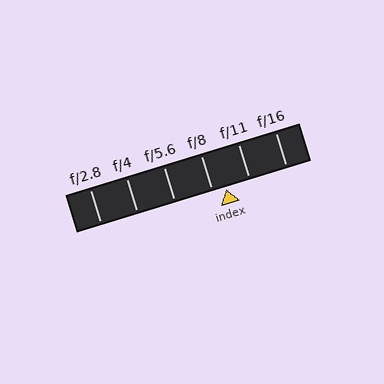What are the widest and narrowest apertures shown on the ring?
The widest aperture shown is f/2.8 and the narrowest is f/16.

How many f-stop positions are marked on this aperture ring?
There are 6 f-stop positions marked.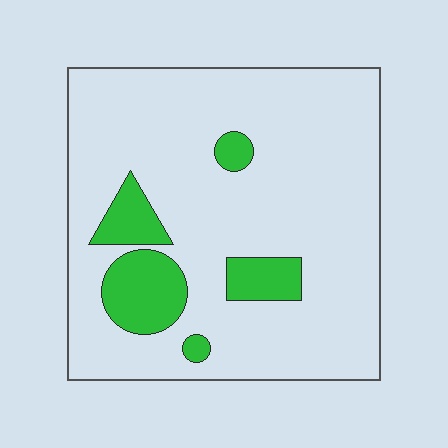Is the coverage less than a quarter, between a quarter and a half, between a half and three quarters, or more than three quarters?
Less than a quarter.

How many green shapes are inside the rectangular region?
5.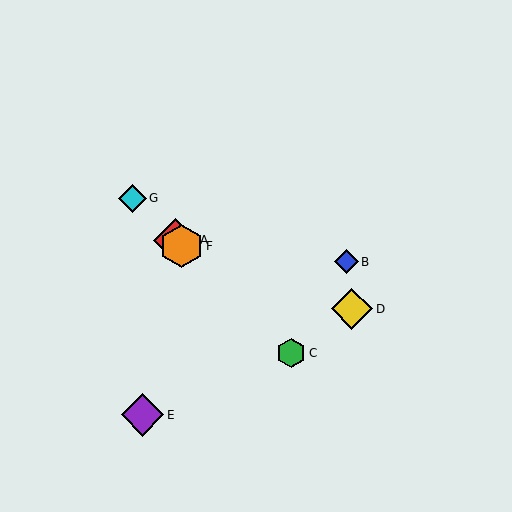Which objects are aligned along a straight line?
Objects A, C, F, G are aligned along a straight line.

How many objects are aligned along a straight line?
4 objects (A, C, F, G) are aligned along a straight line.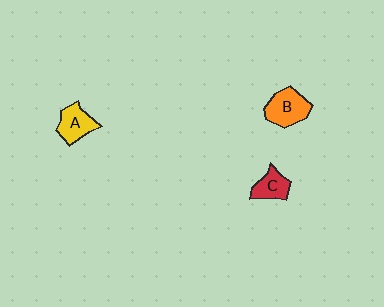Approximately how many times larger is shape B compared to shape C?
Approximately 1.4 times.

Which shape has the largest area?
Shape B (orange).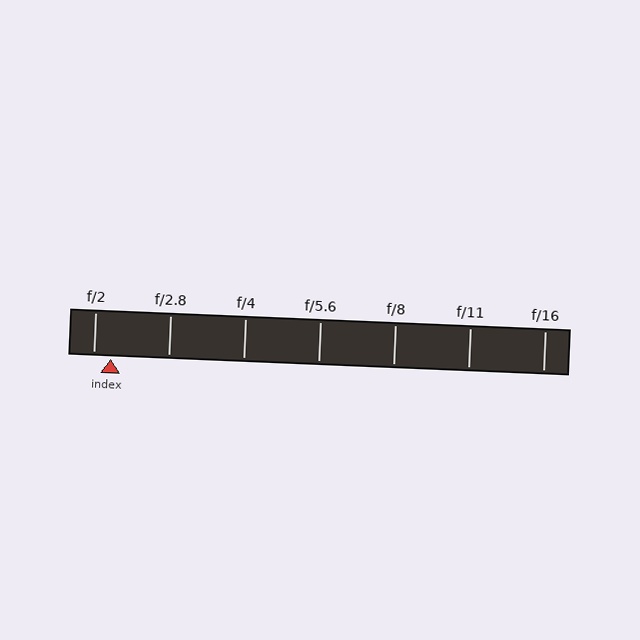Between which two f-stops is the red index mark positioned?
The index mark is between f/2 and f/2.8.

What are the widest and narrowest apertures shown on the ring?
The widest aperture shown is f/2 and the narrowest is f/16.